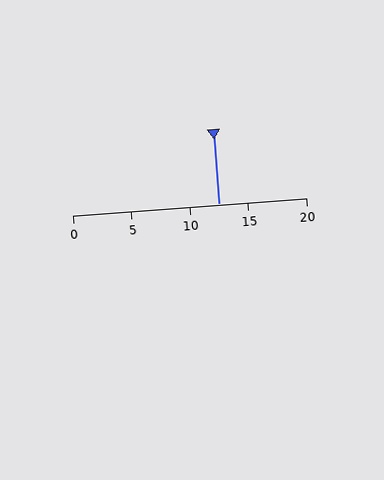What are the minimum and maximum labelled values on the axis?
The axis runs from 0 to 20.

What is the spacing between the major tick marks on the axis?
The major ticks are spaced 5 apart.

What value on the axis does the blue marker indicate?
The marker indicates approximately 12.5.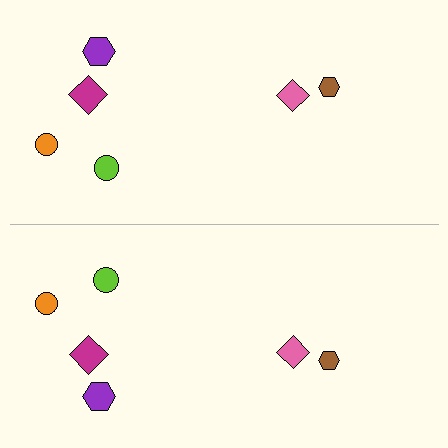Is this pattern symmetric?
Yes, this pattern has bilateral (reflection) symmetry.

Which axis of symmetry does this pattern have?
The pattern has a horizontal axis of symmetry running through the center of the image.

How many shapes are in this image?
There are 12 shapes in this image.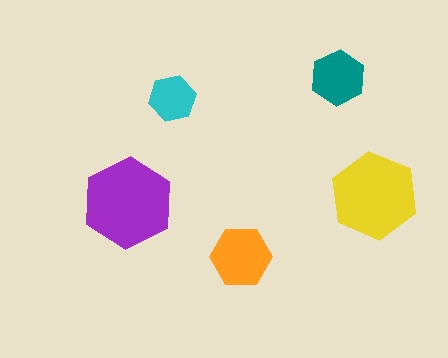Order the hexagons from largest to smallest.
the purple one, the yellow one, the orange one, the teal one, the cyan one.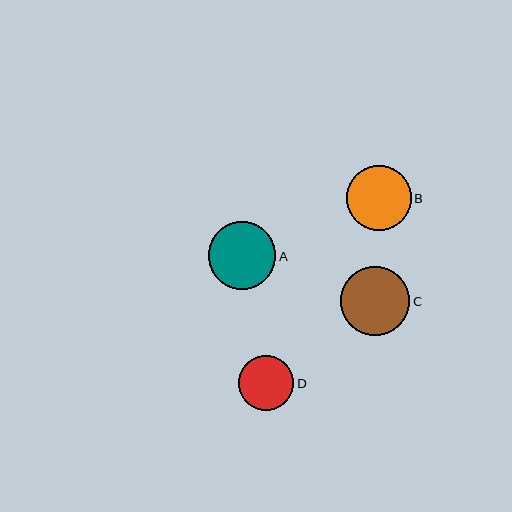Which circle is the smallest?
Circle D is the smallest with a size of approximately 55 pixels.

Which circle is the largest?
Circle C is the largest with a size of approximately 70 pixels.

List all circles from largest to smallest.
From largest to smallest: C, A, B, D.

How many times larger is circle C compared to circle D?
Circle C is approximately 1.3 times the size of circle D.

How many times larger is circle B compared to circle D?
Circle B is approximately 1.2 times the size of circle D.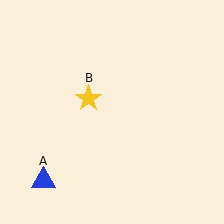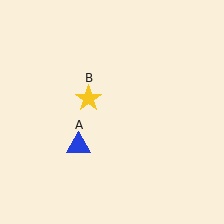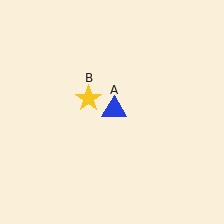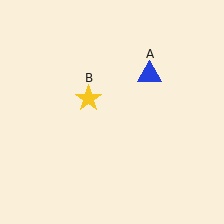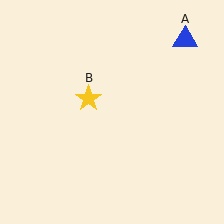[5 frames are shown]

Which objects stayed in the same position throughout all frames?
Yellow star (object B) remained stationary.